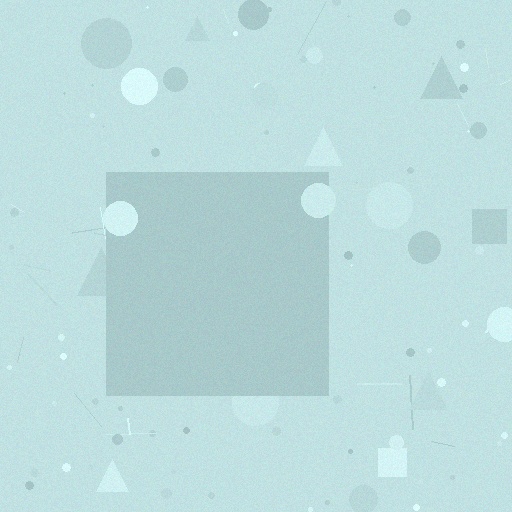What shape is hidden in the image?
A square is hidden in the image.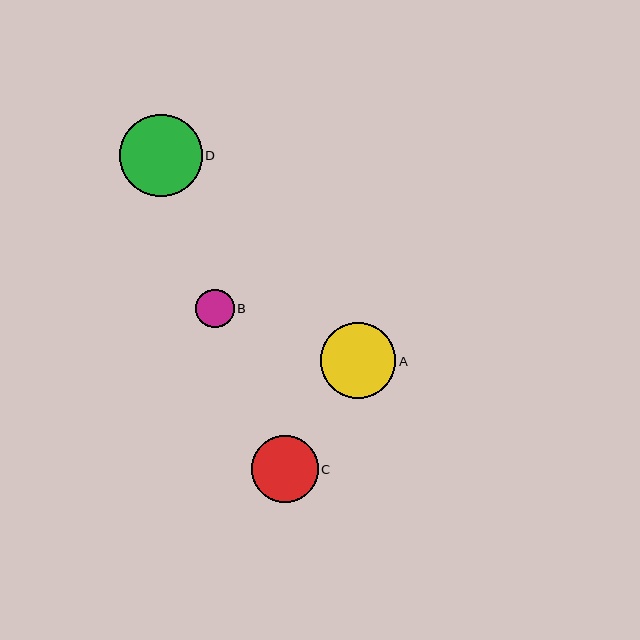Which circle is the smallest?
Circle B is the smallest with a size of approximately 38 pixels.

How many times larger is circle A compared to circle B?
Circle A is approximately 2.0 times the size of circle B.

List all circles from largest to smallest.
From largest to smallest: D, A, C, B.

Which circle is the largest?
Circle D is the largest with a size of approximately 82 pixels.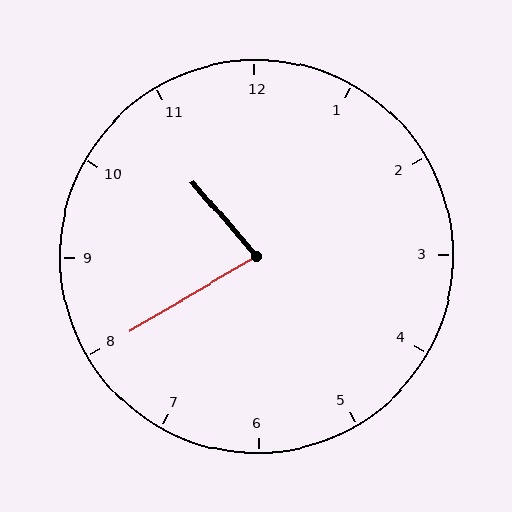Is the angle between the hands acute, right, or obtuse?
It is acute.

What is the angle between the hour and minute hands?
Approximately 80 degrees.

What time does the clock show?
10:40.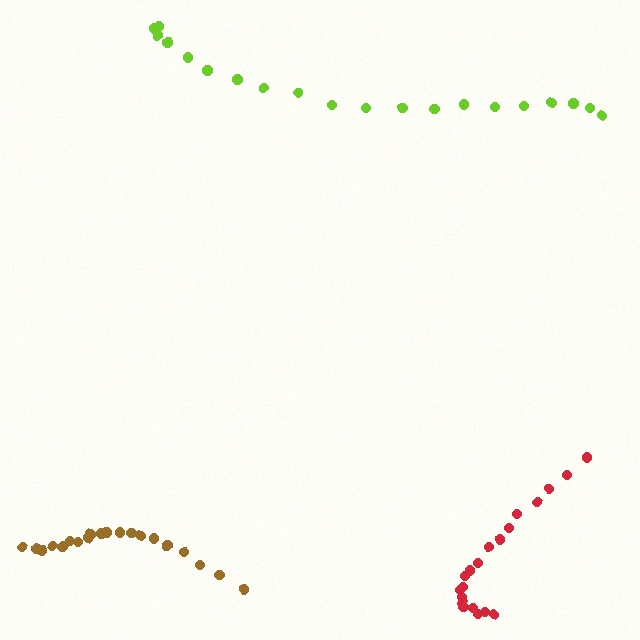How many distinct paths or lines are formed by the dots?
There are 3 distinct paths.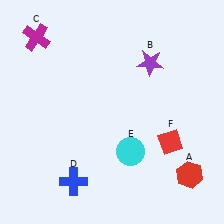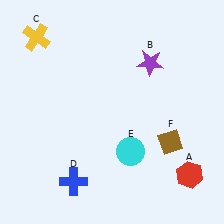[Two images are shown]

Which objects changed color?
C changed from magenta to yellow. F changed from red to brown.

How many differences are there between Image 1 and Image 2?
There are 2 differences between the two images.